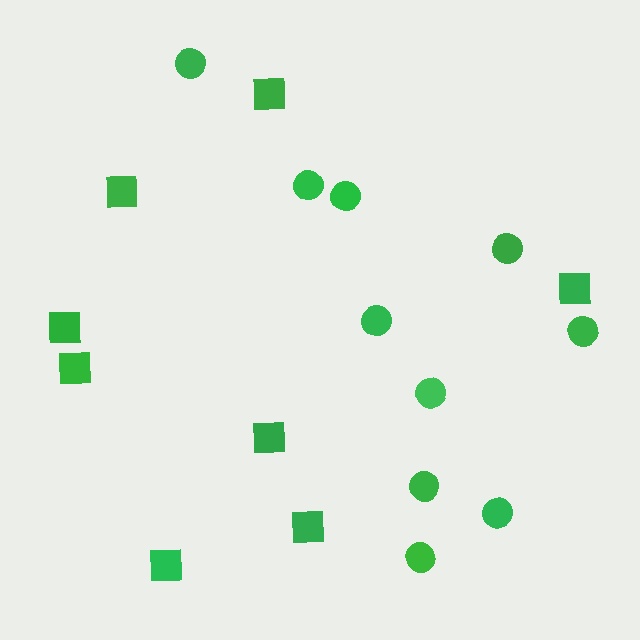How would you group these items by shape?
There are 2 groups: one group of circles (10) and one group of squares (8).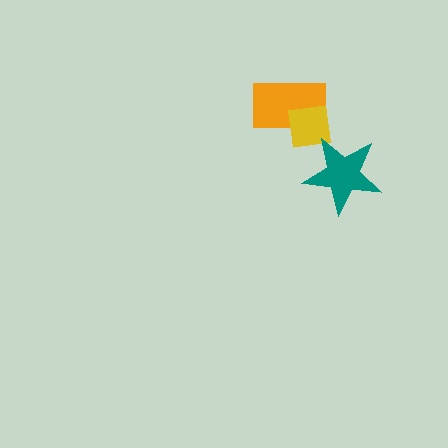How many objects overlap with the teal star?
1 object overlaps with the teal star.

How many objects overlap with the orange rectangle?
1 object overlaps with the orange rectangle.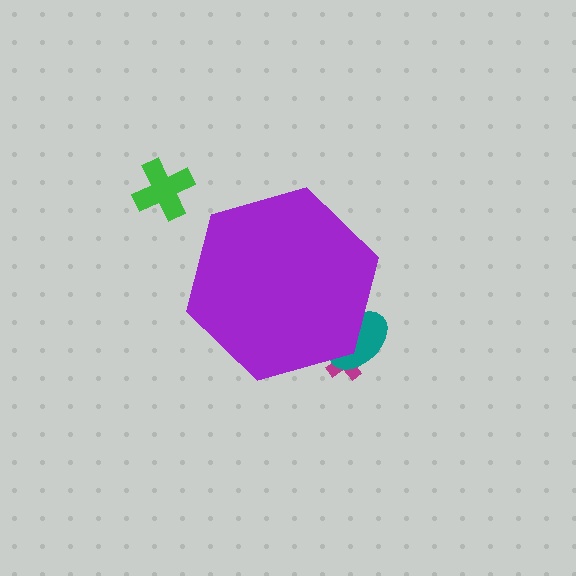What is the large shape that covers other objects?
A purple hexagon.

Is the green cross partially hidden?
No, the green cross is fully visible.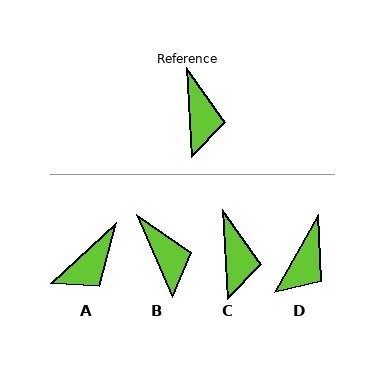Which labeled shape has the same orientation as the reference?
C.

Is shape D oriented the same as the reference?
No, it is off by about 32 degrees.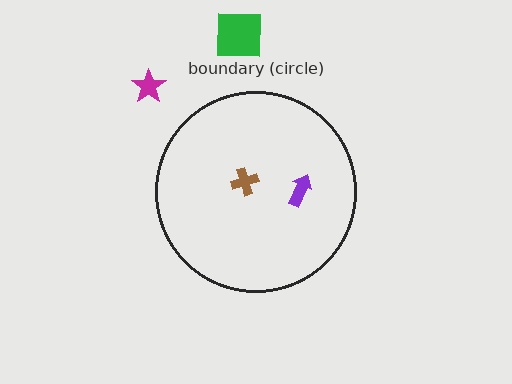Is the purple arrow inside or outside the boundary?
Inside.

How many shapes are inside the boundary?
2 inside, 2 outside.